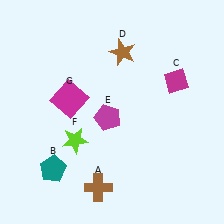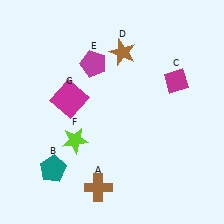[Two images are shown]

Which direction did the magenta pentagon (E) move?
The magenta pentagon (E) moved up.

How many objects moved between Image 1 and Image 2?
1 object moved between the two images.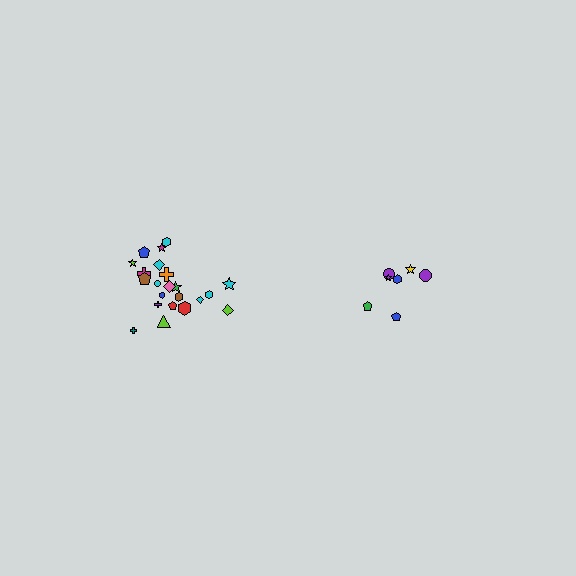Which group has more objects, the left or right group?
The left group.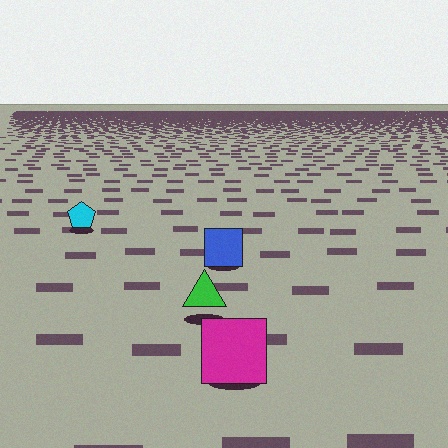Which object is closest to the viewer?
The magenta square is closest. The texture marks near it are larger and more spread out.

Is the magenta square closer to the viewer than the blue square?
Yes. The magenta square is closer — you can tell from the texture gradient: the ground texture is coarser near it.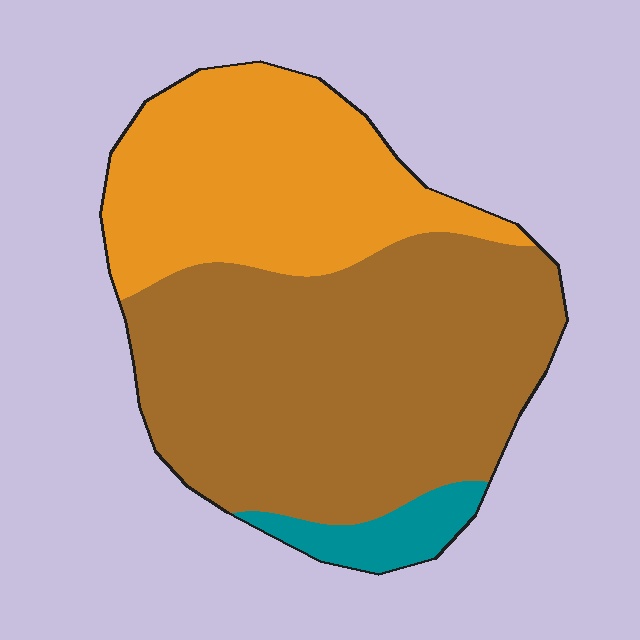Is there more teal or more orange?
Orange.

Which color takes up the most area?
Brown, at roughly 60%.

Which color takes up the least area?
Teal, at roughly 5%.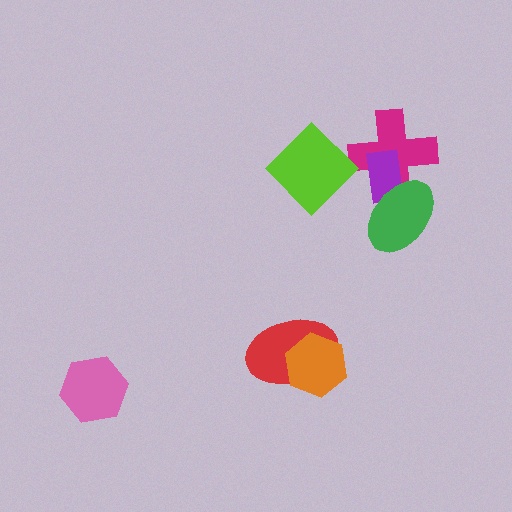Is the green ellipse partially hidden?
No, no other shape covers it.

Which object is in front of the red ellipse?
The orange hexagon is in front of the red ellipse.